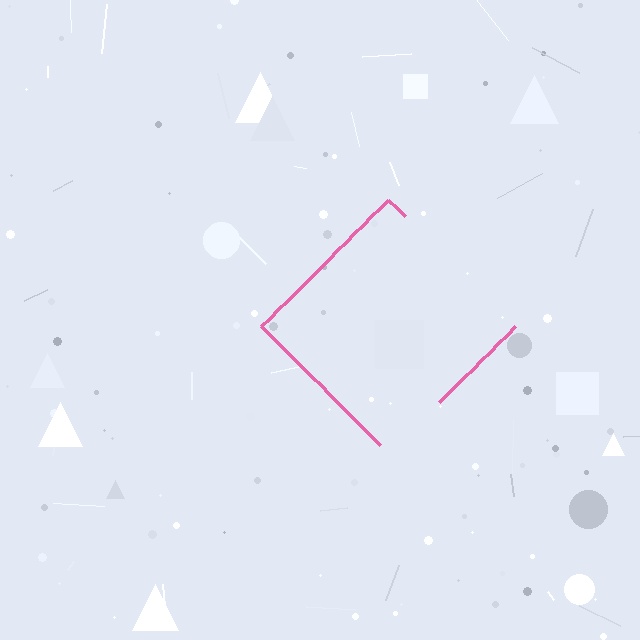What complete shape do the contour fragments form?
The contour fragments form a diamond.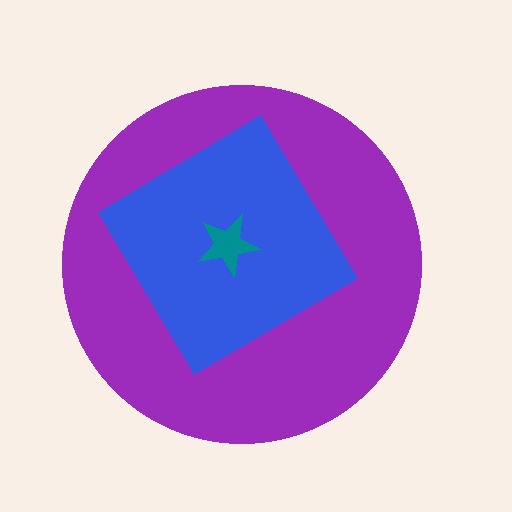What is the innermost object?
The teal star.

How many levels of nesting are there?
3.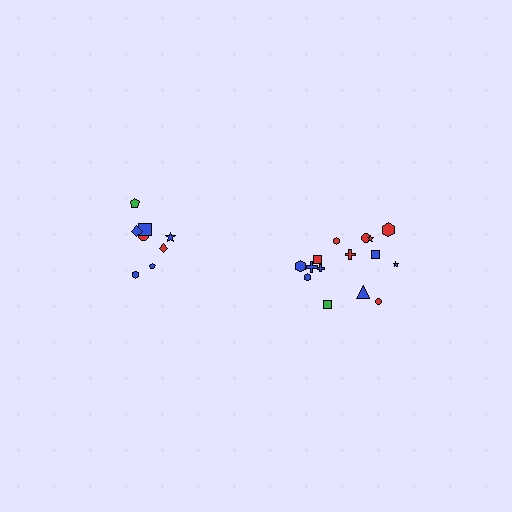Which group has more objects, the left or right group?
The right group.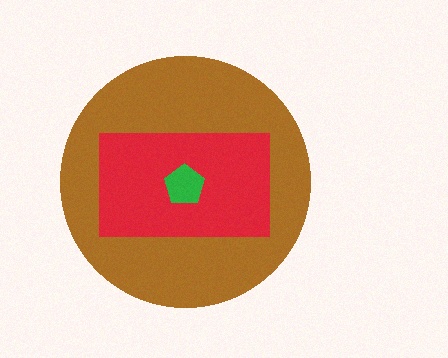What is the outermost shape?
The brown circle.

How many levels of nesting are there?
3.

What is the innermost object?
The green pentagon.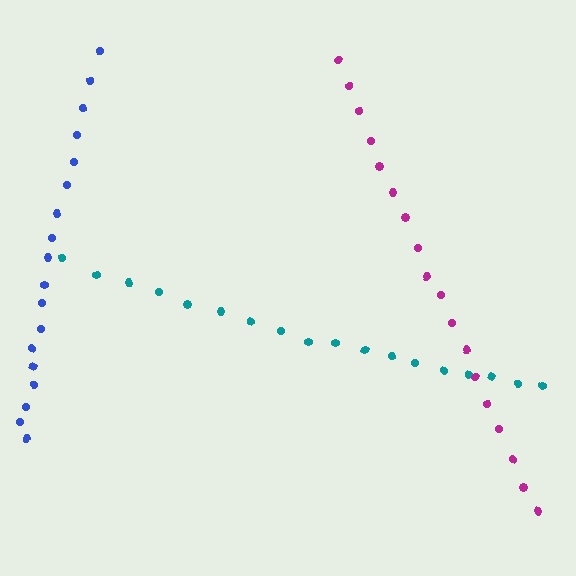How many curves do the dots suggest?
There are 3 distinct paths.